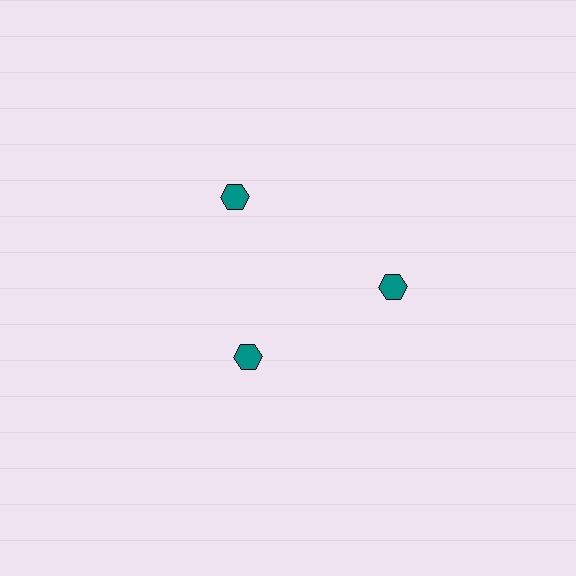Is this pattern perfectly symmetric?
No. The 3 teal hexagons are arranged in a ring, but one element near the 7 o'clock position is pulled inward toward the center, breaking the 3-fold rotational symmetry.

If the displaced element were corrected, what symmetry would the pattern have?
It would have 3-fold rotational symmetry — the pattern would map onto itself every 120 degrees.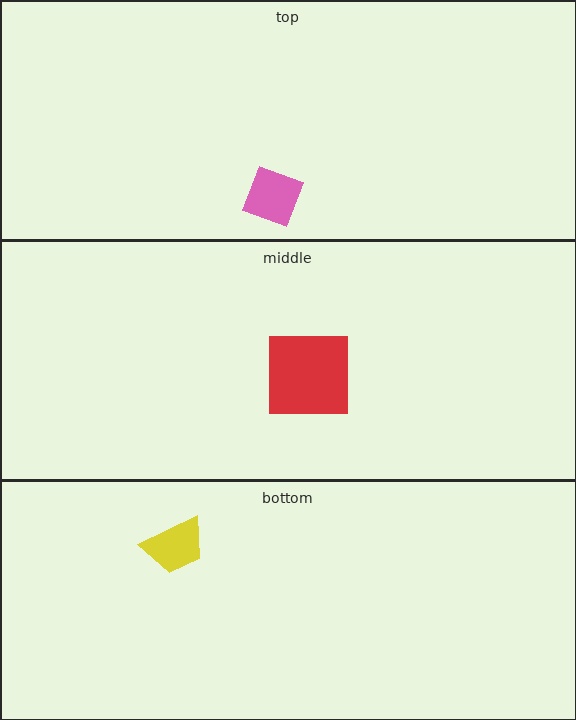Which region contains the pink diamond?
The top region.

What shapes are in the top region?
The pink diamond.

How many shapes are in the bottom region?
1.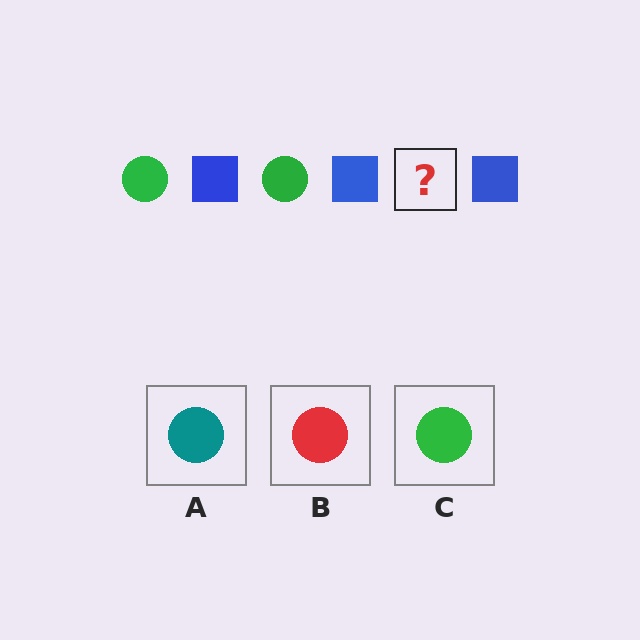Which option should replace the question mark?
Option C.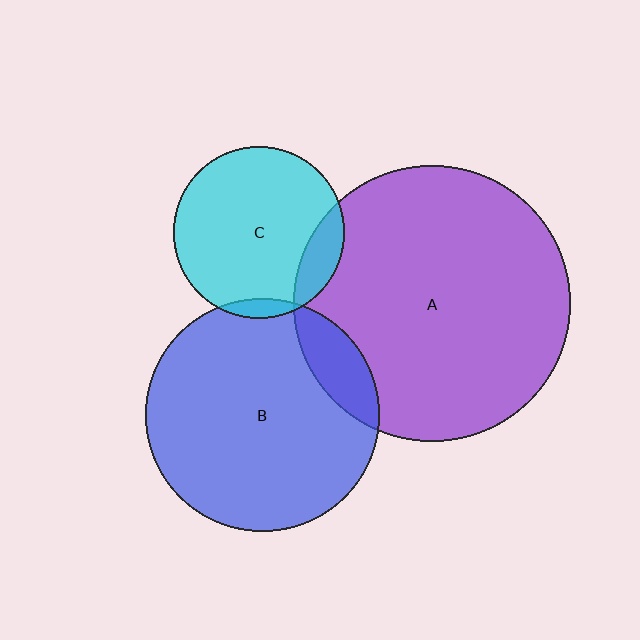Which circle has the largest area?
Circle A (purple).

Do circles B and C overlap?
Yes.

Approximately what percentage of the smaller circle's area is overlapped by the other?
Approximately 5%.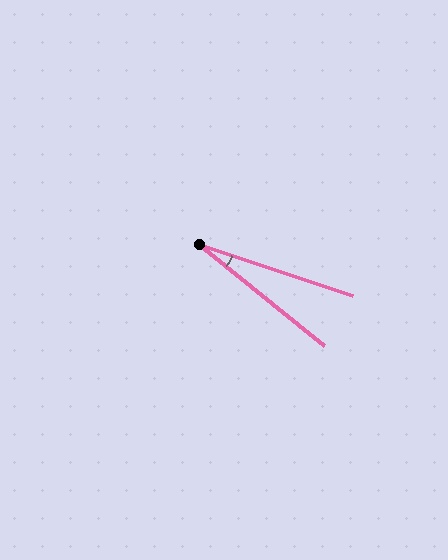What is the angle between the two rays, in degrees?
Approximately 21 degrees.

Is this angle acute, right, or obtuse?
It is acute.